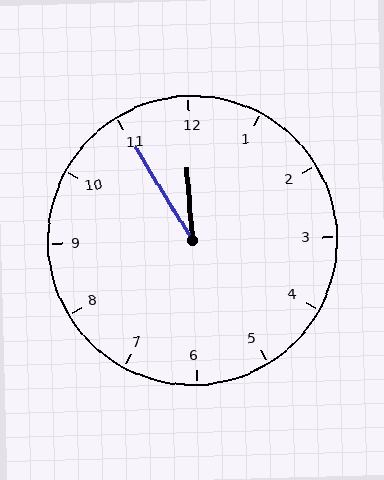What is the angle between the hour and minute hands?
Approximately 28 degrees.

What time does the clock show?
11:55.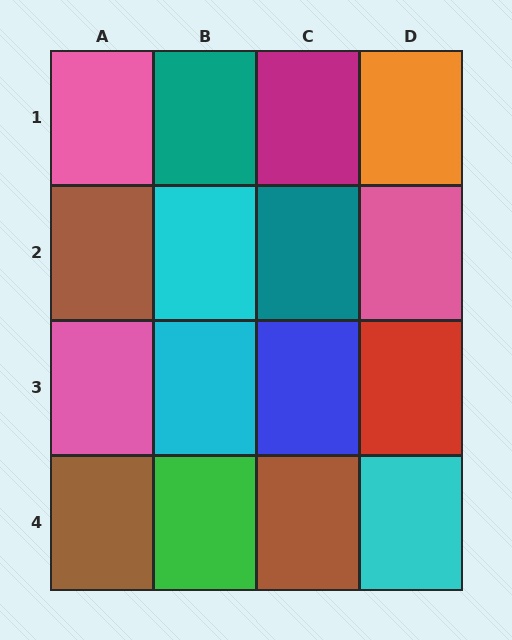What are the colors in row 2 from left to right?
Brown, cyan, teal, pink.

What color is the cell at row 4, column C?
Brown.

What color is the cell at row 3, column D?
Red.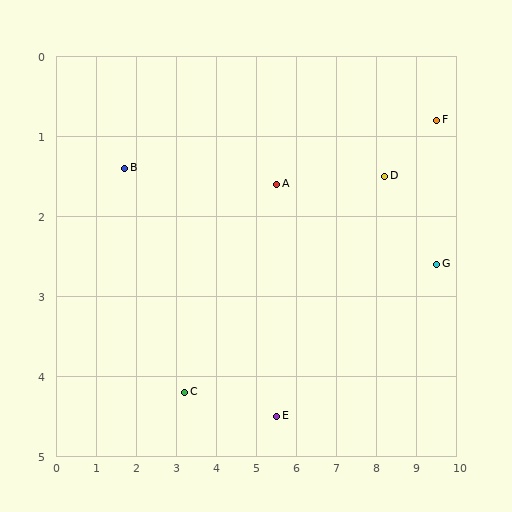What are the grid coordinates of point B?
Point B is at approximately (1.7, 1.4).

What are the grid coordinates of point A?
Point A is at approximately (5.5, 1.6).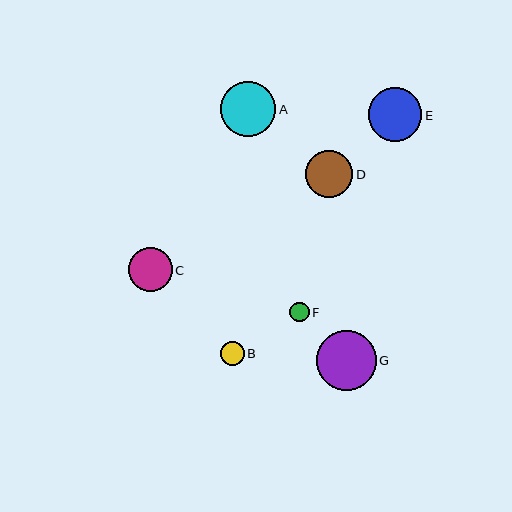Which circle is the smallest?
Circle F is the smallest with a size of approximately 19 pixels.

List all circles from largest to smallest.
From largest to smallest: G, A, E, D, C, B, F.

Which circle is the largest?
Circle G is the largest with a size of approximately 60 pixels.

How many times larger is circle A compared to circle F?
Circle A is approximately 2.8 times the size of circle F.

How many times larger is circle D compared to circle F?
Circle D is approximately 2.4 times the size of circle F.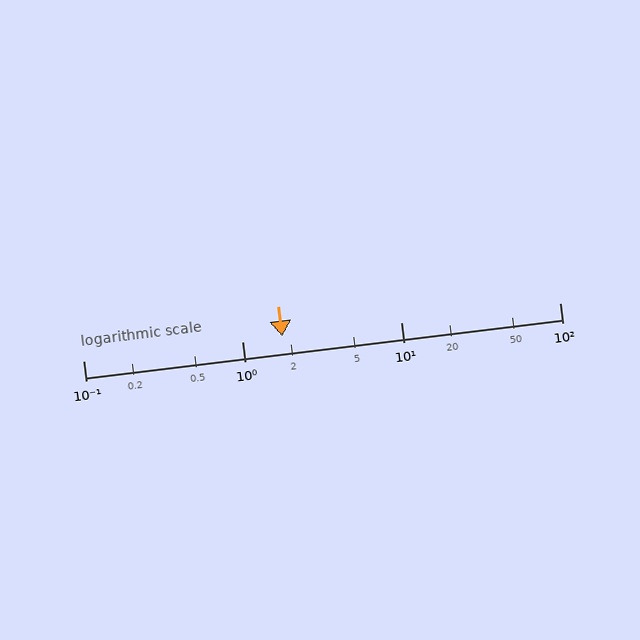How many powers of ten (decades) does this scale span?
The scale spans 3 decades, from 0.1 to 100.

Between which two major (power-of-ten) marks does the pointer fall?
The pointer is between 1 and 10.